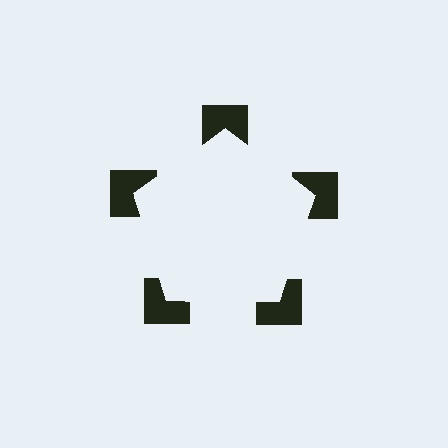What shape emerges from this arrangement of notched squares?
An illusory pentagon — its edges are inferred from the aligned wedge cuts in the notched squares, not physically drawn.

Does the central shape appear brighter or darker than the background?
It typically appears slightly brighter than the background, even though no actual brightness change is drawn.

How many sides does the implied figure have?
5 sides.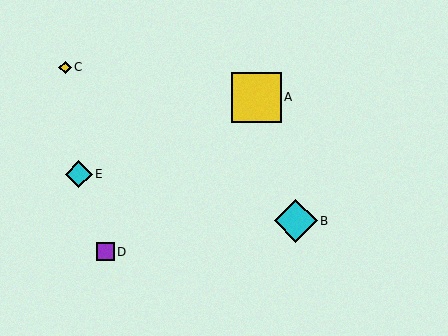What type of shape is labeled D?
Shape D is a purple square.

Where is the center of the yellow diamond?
The center of the yellow diamond is at (65, 67).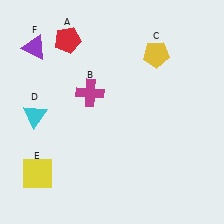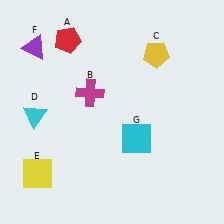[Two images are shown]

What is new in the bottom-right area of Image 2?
A cyan square (G) was added in the bottom-right area of Image 2.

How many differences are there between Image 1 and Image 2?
There is 1 difference between the two images.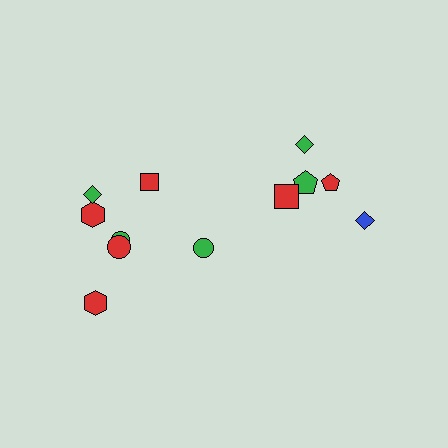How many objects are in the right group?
There are 5 objects.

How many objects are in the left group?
There are 7 objects.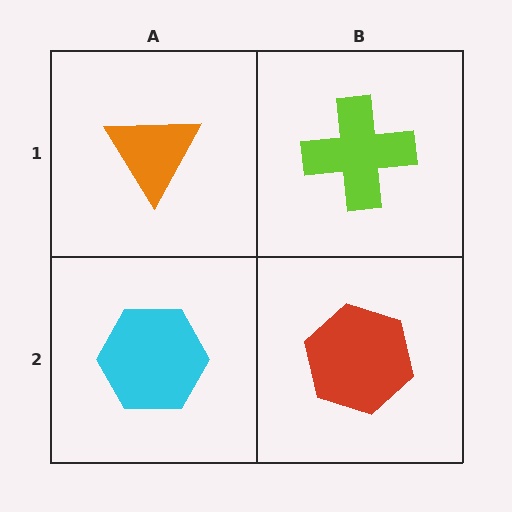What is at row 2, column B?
A red hexagon.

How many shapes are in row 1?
2 shapes.